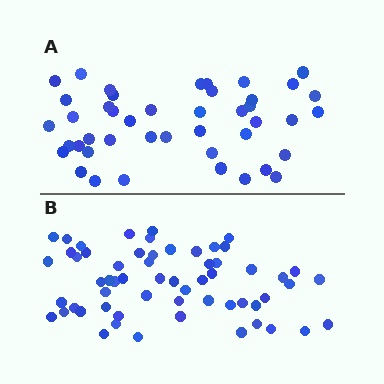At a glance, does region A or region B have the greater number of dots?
Region B (the bottom region) has more dots.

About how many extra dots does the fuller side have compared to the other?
Region B has approximately 15 more dots than region A.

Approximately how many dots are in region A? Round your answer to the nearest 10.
About 40 dots. (The exact count is 44, which rounds to 40.)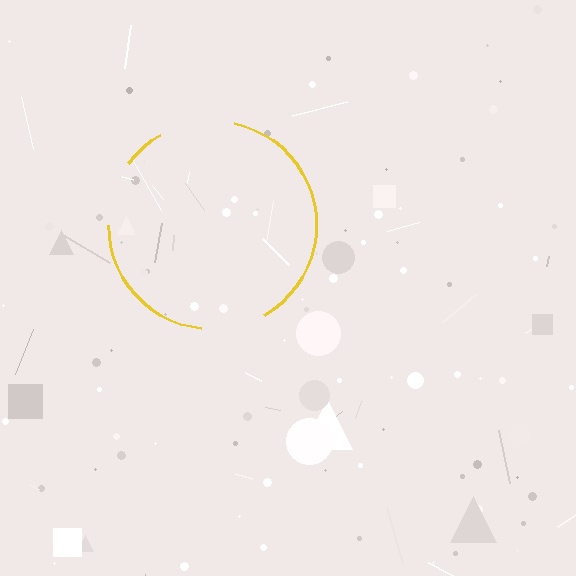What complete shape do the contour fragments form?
The contour fragments form a circle.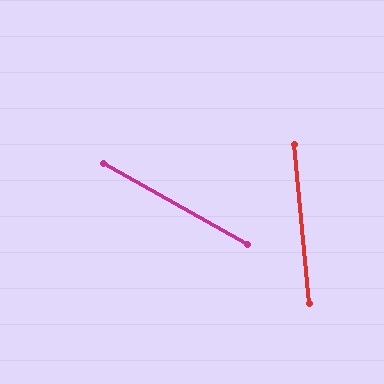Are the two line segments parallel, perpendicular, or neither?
Neither parallel nor perpendicular — they differ by about 55°.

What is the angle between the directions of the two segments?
Approximately 55 degrees.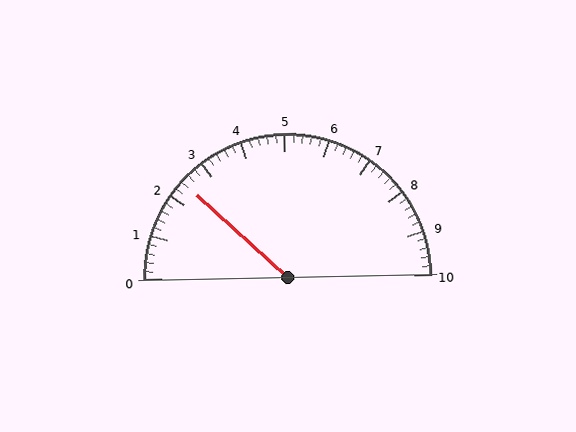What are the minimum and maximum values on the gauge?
The gauge ranges from 0 to 10.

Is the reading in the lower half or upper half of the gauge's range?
The reading is in the lower half of the range (0 to 10).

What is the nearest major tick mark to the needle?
The nearest major tick mark is 2.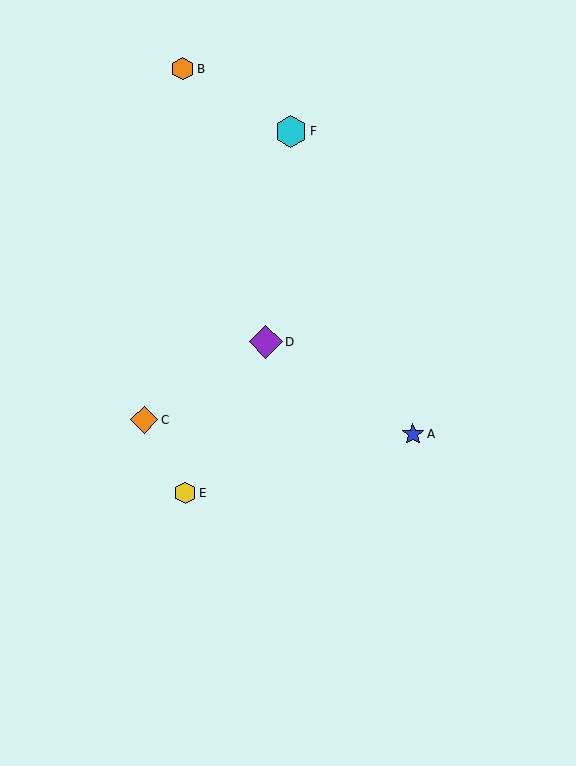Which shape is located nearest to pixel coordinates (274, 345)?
The purple diamond (labeled D) at (266, 342) is nearest to that location.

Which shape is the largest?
The purple diamond (labeled D) is the largest.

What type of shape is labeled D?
Shape D is a purple diamond.